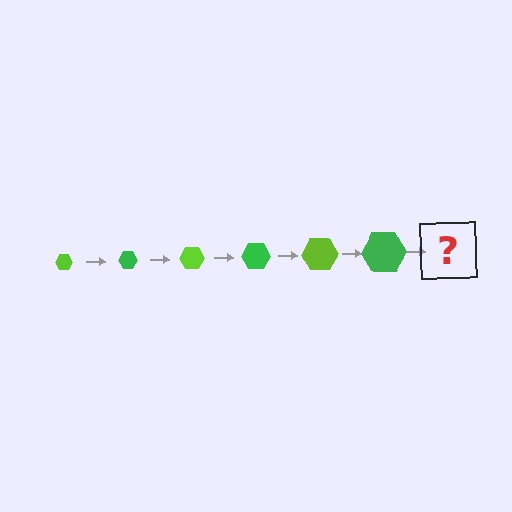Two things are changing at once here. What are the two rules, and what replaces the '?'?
The two rules are that the hexagon grows larger each step and the color cycles through lime and green. The '?' should be a lime hexagon, larger than the previous one.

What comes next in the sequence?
The next element should be a lime hexagon, larger than the previous one.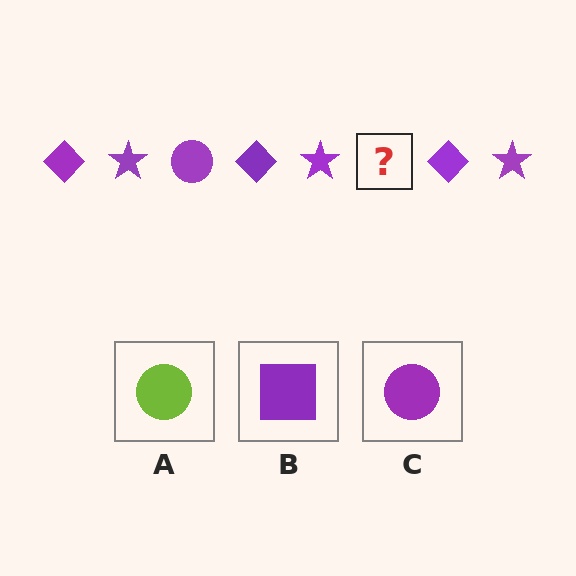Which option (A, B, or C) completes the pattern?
C.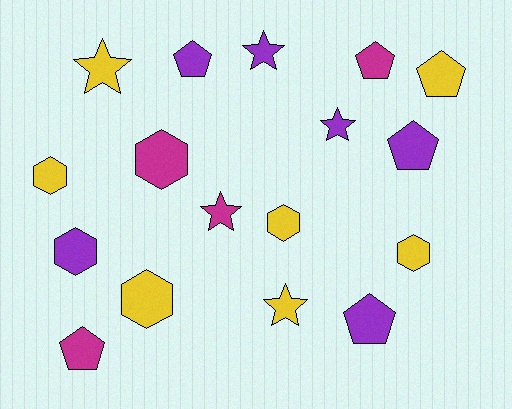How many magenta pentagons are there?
There are 2 magenta pentagons.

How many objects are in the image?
There are 17 objects.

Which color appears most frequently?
Yellow, with 7 objects.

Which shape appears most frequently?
Pentagon, with 6 objects.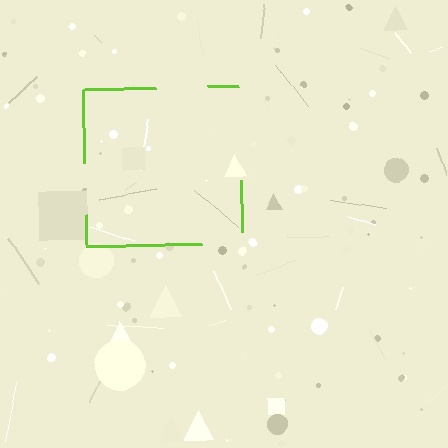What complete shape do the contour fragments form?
The contour fragments form a square.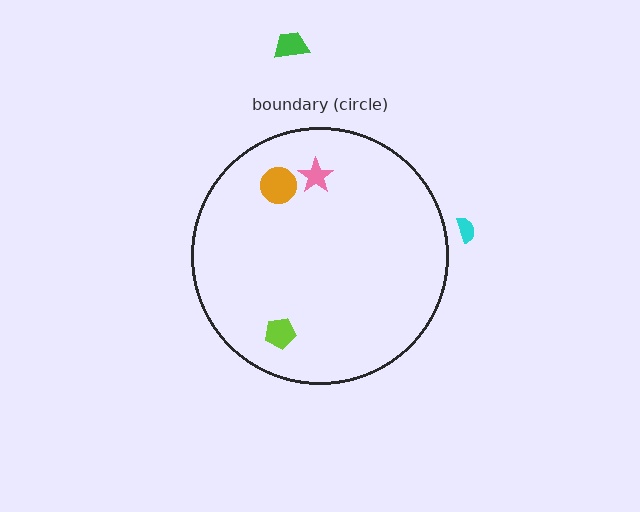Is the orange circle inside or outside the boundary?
Inside.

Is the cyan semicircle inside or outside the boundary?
Outside.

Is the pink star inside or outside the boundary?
Inside.